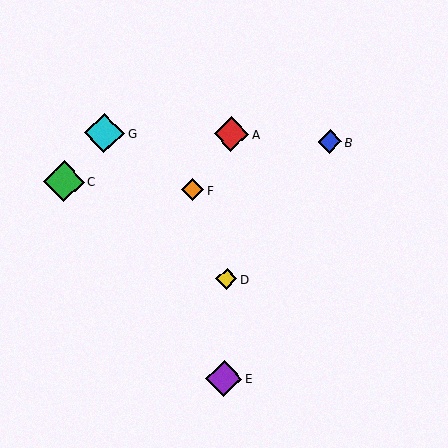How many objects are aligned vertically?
3 objects (A, D, E) are aligned vertically.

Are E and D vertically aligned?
Yes, both are at x≈224.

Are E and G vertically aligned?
No, E is at x≈224 and G is at x≈104.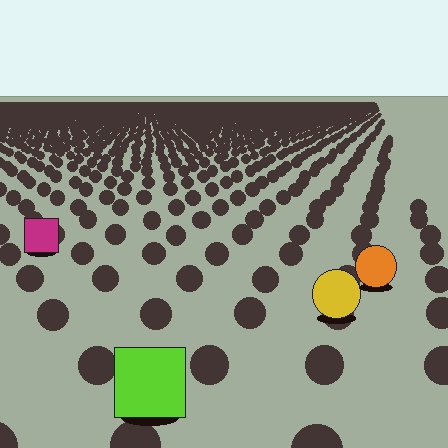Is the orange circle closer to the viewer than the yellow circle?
No. The yellow circle is closer — you can tell from the texture gradient: the ground texture is coarser near it.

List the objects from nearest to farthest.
From nearest to farthest: the lime square, the yellow circle, the orange circle, the magenta square.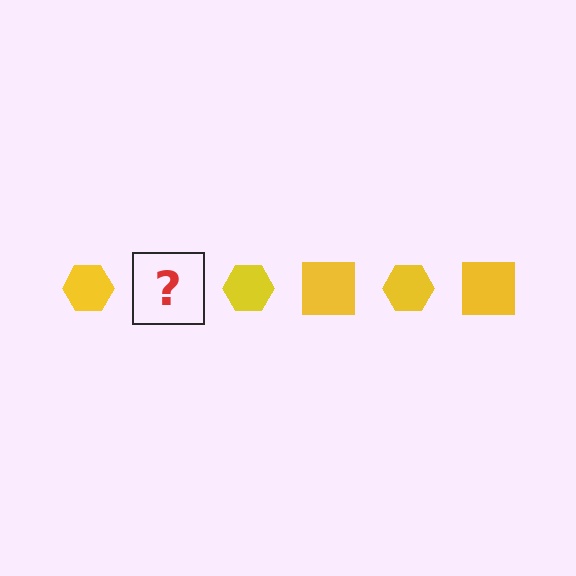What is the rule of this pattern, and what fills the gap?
The rule is that the pattern cycles through hexagon, square shapes in yellow. The gap should be filled with a yellow square.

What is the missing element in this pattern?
The missing element is a yellow square.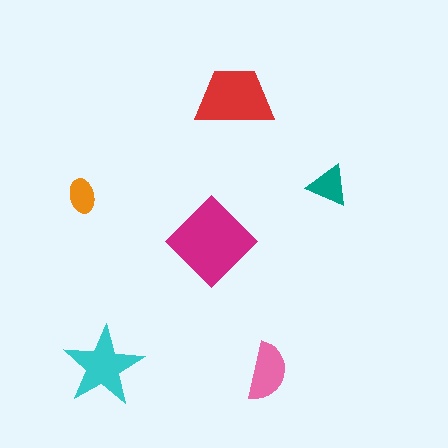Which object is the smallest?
The orange ellipse.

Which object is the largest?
The magenta diamond.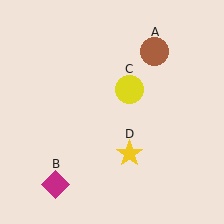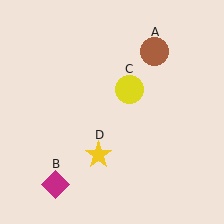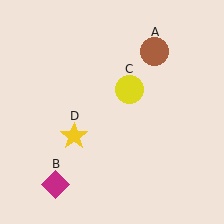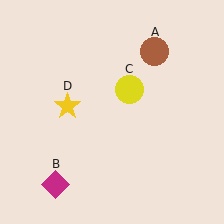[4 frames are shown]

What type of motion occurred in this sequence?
The yellow star (object D) rotated clockwise around the center of the scene.